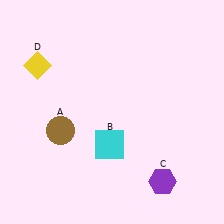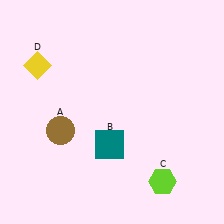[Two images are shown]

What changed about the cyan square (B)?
In Image 1, B is cyan. In Image 2, it changed to teal.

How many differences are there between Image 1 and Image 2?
There are 2 differences between the two images.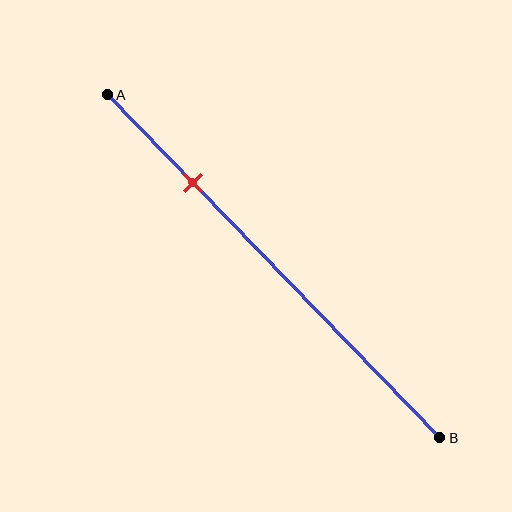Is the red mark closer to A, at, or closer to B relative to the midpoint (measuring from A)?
The red mark is closer to point A than the midpoint of segment AB.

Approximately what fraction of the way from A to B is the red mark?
The red mark is approximately 25% of the way from A to B.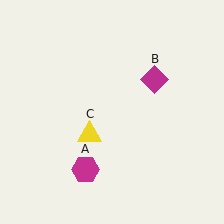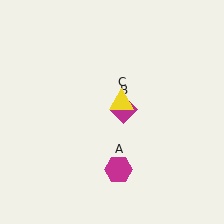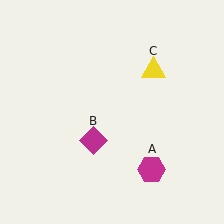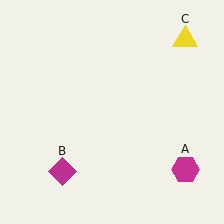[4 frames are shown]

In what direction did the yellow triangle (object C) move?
The yellow triangle (object C) moved up and to the right.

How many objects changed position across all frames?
3 objects changed position: magenta hexagon (object A), magenta diamond (object B), yellow triangle (object C).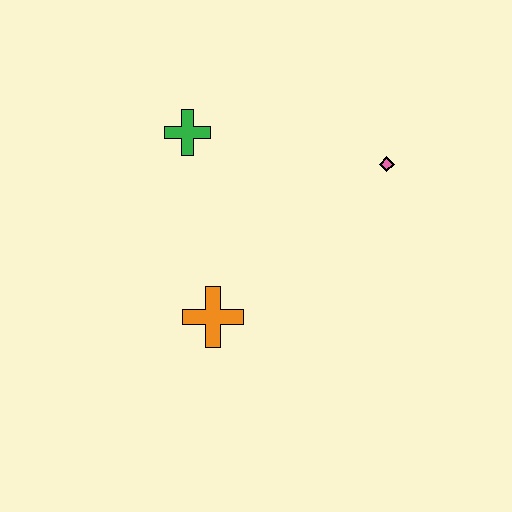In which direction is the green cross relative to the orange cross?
The green cross is above the orange cross.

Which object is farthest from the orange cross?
The pink diamond is farthest from the orange cross.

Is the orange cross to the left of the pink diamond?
Yes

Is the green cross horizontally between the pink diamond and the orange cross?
No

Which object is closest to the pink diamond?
The green cross is closest to the pink diamond.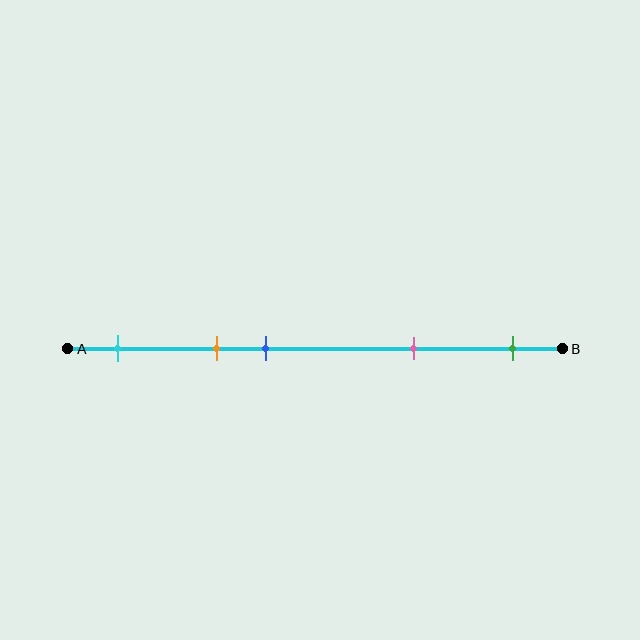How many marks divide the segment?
There are 5 marks dividing the segment.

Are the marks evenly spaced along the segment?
No, the marks are not evenly spaced.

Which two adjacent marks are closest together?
The orange and blue marks are the closest adjacent pair.